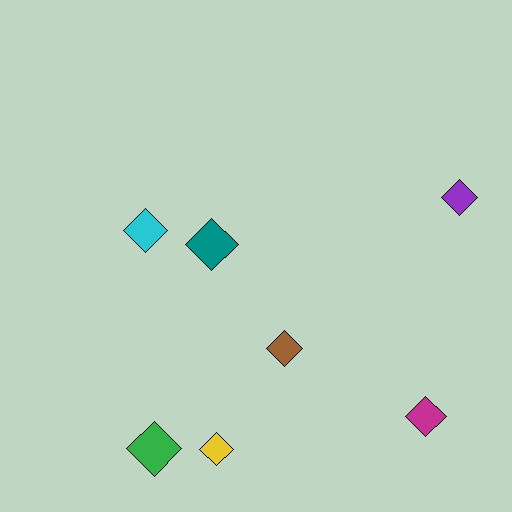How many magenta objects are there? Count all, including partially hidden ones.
There is 1 magenta object.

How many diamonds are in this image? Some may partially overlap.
There are 7 diamonds.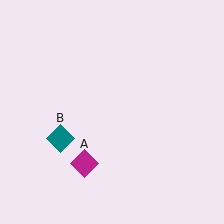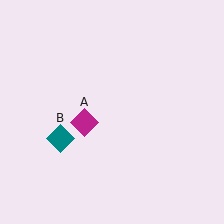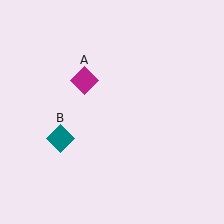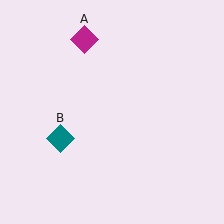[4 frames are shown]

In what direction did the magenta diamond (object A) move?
The magenta diamond (object A) moved up.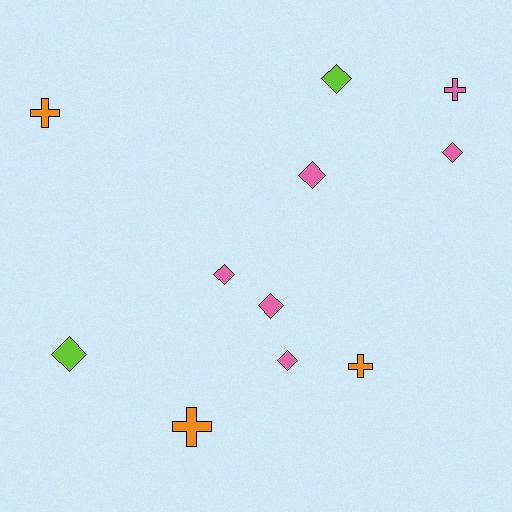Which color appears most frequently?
Pink, with 6 objects.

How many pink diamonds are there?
There are 5 pink diamonds.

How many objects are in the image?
There are 11 objects.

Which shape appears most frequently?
Diamond, with 7 objects.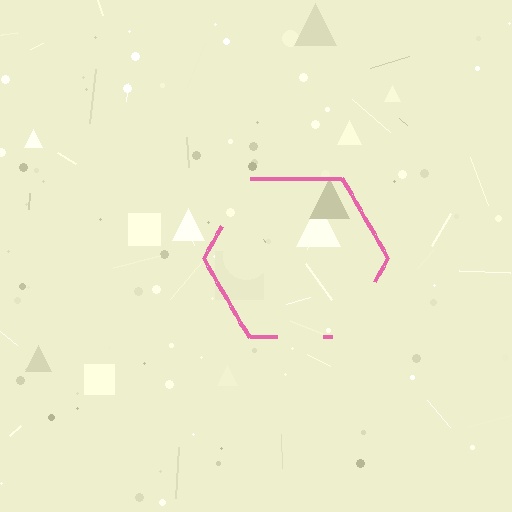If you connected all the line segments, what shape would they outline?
They would outline a hexagon.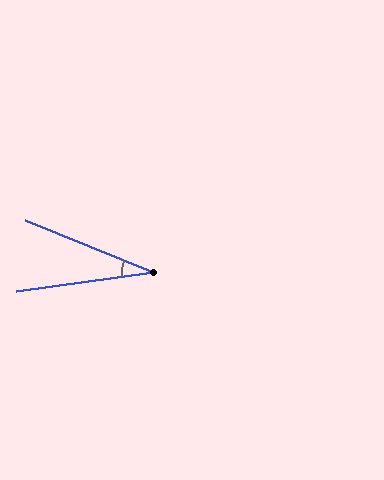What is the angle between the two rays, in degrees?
Approximately 30 degrees.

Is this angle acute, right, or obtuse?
It is acute.